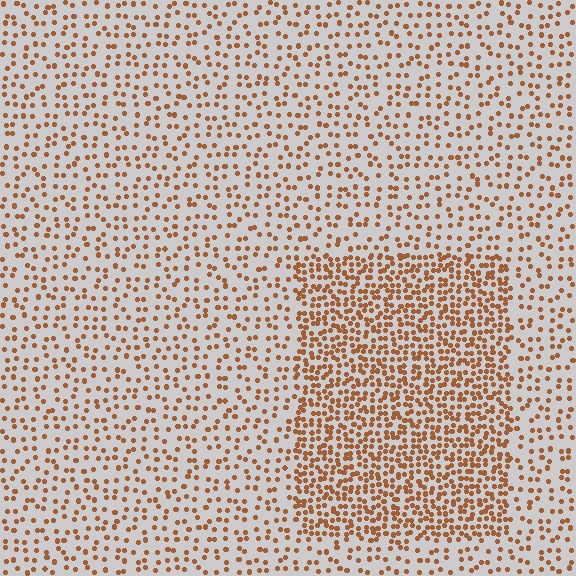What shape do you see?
I see a rectangle.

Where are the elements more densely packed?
The elements are more densely packed inside the rectangle boundary.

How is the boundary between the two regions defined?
The boundary is defined by a change in element density (approximately 2.3x ratio). All elements are the same color, size, and shape.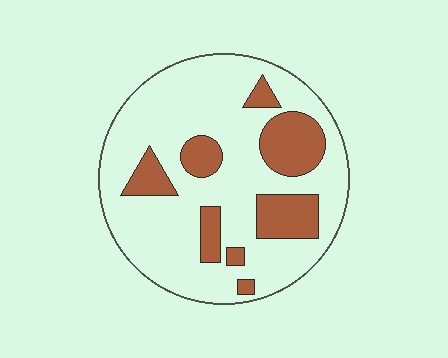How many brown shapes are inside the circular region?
8.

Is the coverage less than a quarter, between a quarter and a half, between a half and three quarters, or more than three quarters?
Less than a quarter.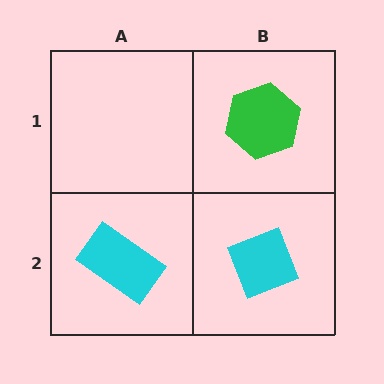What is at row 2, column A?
A cyan rectangle.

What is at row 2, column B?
A cyan diamond.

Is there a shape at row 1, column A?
No, that cell is empty.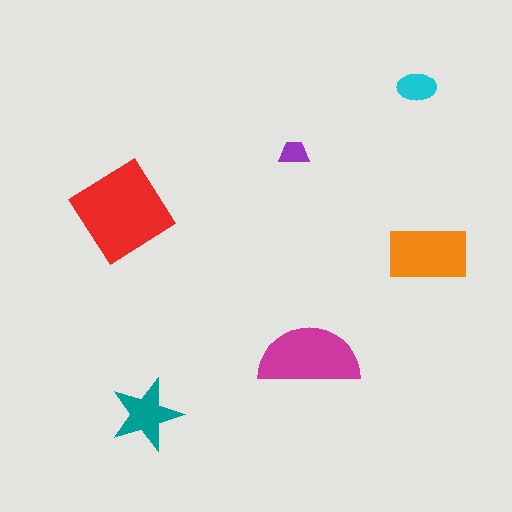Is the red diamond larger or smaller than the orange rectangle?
Larger.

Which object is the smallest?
The purple trapezoid.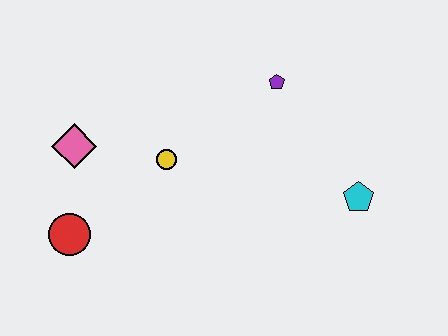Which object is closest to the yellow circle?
The pink diamond is closest to the yellow circle.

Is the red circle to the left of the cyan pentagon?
Yes